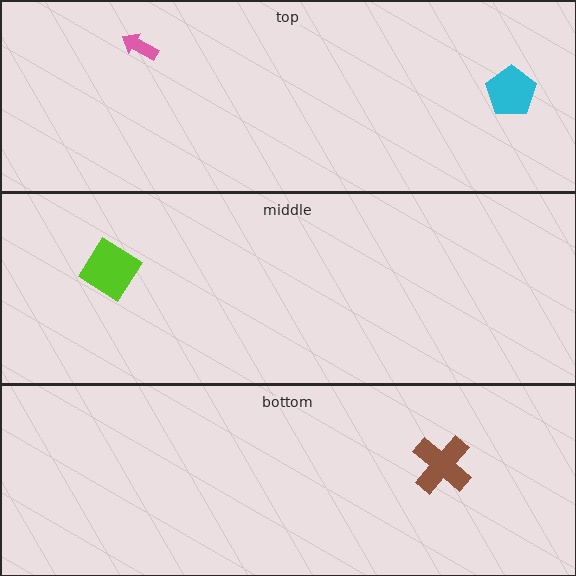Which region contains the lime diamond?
The middle region.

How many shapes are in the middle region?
1.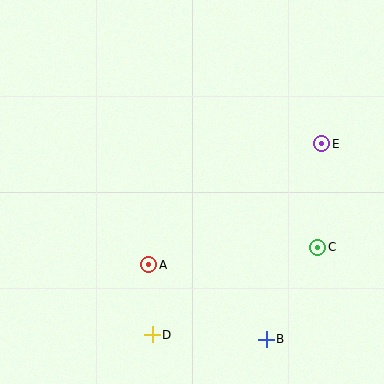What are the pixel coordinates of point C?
Point C is at (318, 247).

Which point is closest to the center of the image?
Point A at (149, 265) is closest to the center.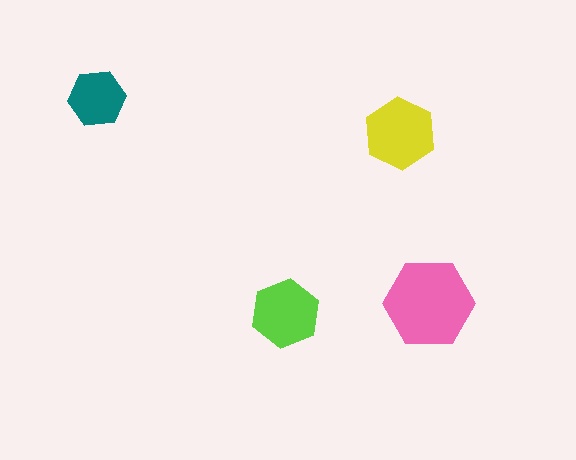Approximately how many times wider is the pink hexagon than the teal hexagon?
About 1.5 times wider.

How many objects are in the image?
There are 4 objects in the image.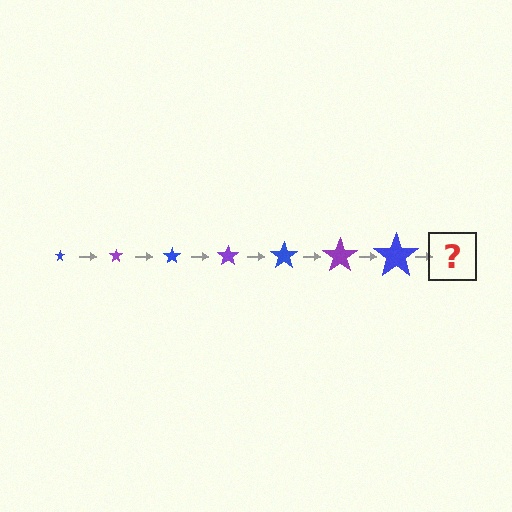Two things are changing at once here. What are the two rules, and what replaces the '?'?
The two rules are that the star grows larger each step and the color cycles through blue and purple. The '?' should be a purple star, larger than the previous one.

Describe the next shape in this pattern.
It should be a purple star, larger than the previous one.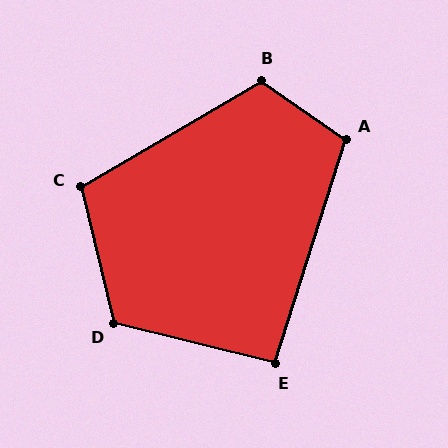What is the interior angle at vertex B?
Approximately 115 degrees (obtuse).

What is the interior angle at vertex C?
Approximately 107 degrees (obtuse).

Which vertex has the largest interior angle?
D, at approximately 118 degrees.